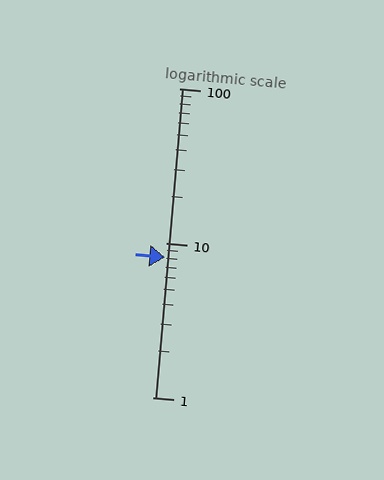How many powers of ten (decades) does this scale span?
The scale spans 2 decades, from 1 to 100.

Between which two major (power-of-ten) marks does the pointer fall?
The pointer is between 1 and 10.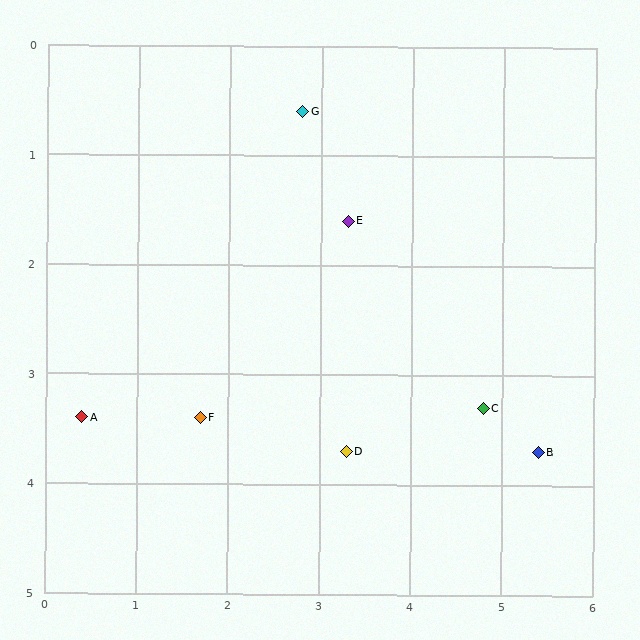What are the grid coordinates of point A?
Point A is at approximately (0.4, 3.4).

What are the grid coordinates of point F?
Point F is at approximately (1.7, 3.4).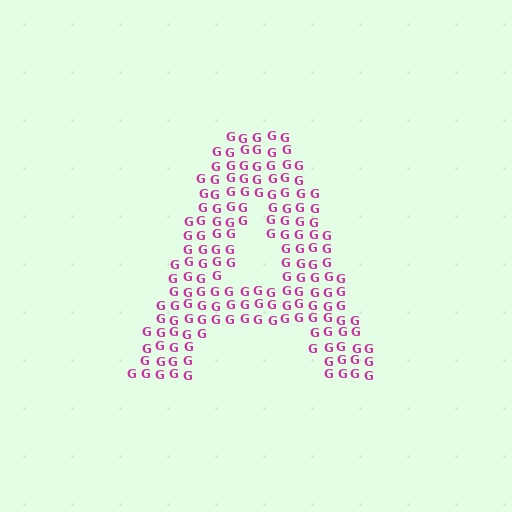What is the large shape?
The large shape is the letter A.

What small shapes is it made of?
It is made of small letter G's.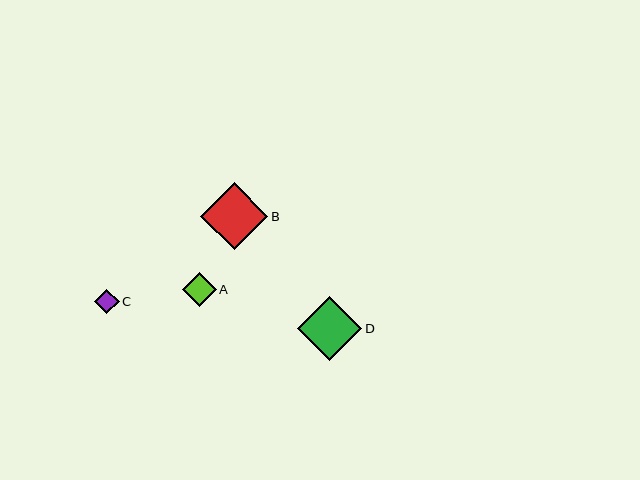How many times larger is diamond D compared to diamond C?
Diamond D is approximately 2.6 times the size of diamond C.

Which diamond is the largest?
Diamond B is the largest with a size of approximately 67 pixels.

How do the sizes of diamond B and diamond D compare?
Diamond B and diamond D are approximately the same size.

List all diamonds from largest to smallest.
From largest to smallest: B, D, A, C.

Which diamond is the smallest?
Diamond C is the smallest with a size of approximately 25 pixels.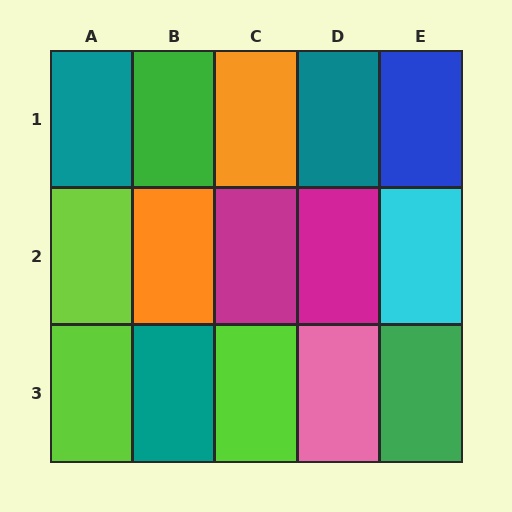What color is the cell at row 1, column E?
Blue.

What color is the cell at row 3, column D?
Pink.